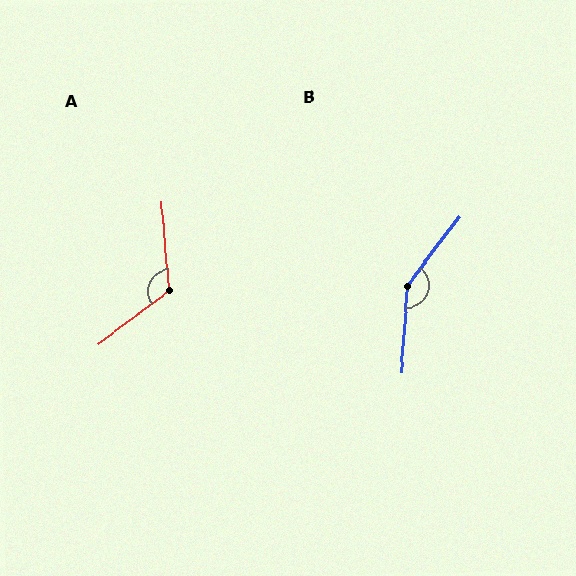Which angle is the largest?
B, at approximately 147 degrees.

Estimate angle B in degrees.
Approximately 147 degrees.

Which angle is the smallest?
A, at approximately 122 degrees.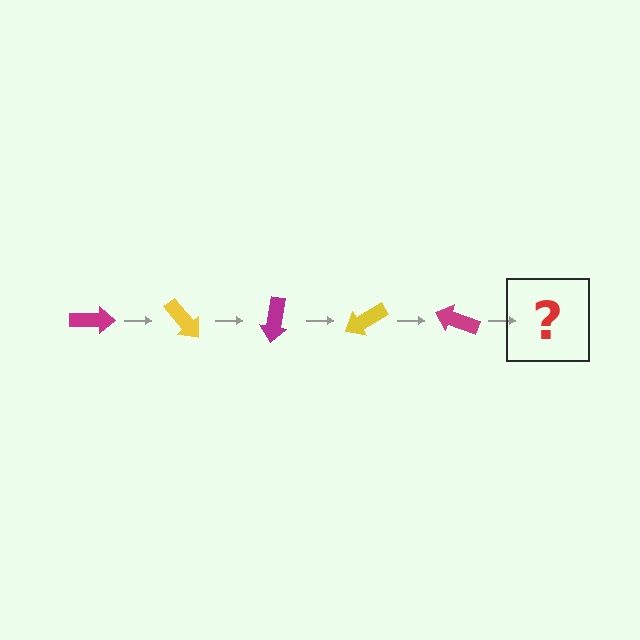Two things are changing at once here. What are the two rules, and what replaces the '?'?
The two rules are that it rotates 50 degrees each step and the color cycles through magenta and yellow. The '?' should be a yellow arrow, rotated 250 degrees from the start.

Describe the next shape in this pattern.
It should be a yellow arrow, rotated 250 degrees from the start.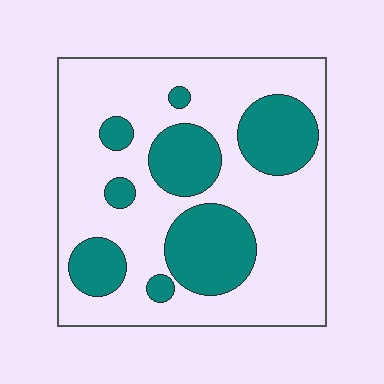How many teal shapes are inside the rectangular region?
8.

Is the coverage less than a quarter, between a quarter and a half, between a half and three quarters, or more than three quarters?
Between a quarter and a half.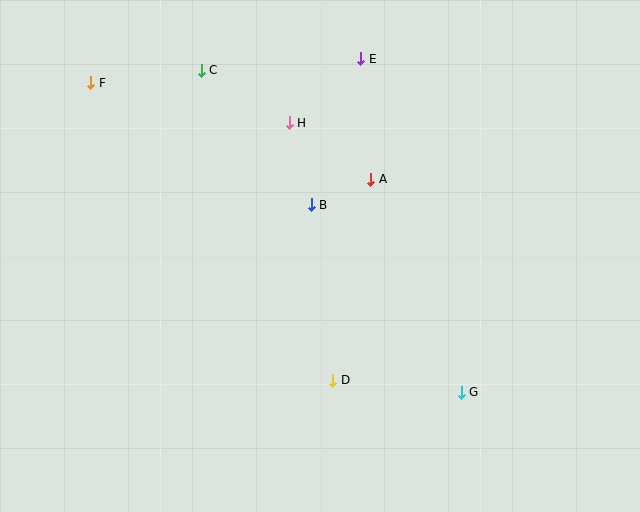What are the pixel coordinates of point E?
Point E is at (361, 59).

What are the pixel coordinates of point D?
Point D is at (333, 380).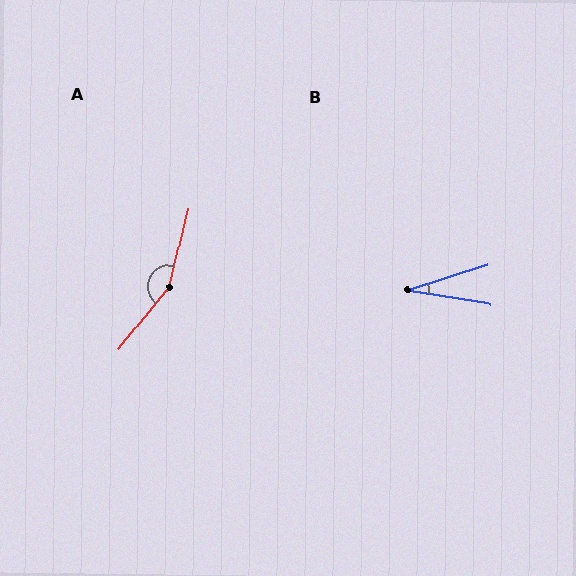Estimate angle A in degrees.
Approximately 155 degrees.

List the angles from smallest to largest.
B (27°), A (155°).